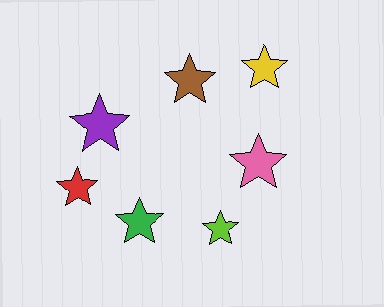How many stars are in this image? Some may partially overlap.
There are 7 stars.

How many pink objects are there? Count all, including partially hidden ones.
There is 1 pink object.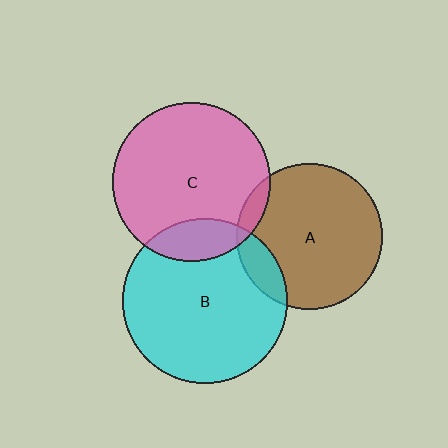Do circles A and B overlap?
Yes.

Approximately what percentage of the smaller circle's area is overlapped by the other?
Approximately 15%.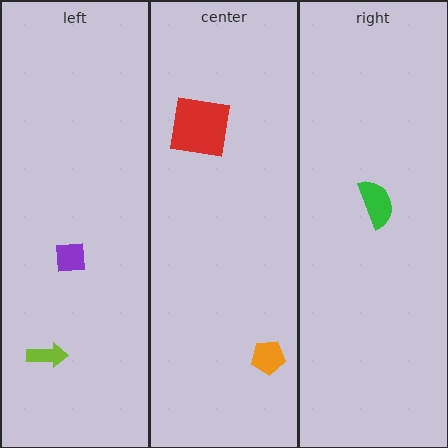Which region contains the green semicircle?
The right region.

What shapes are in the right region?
The green semicircle.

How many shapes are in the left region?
2.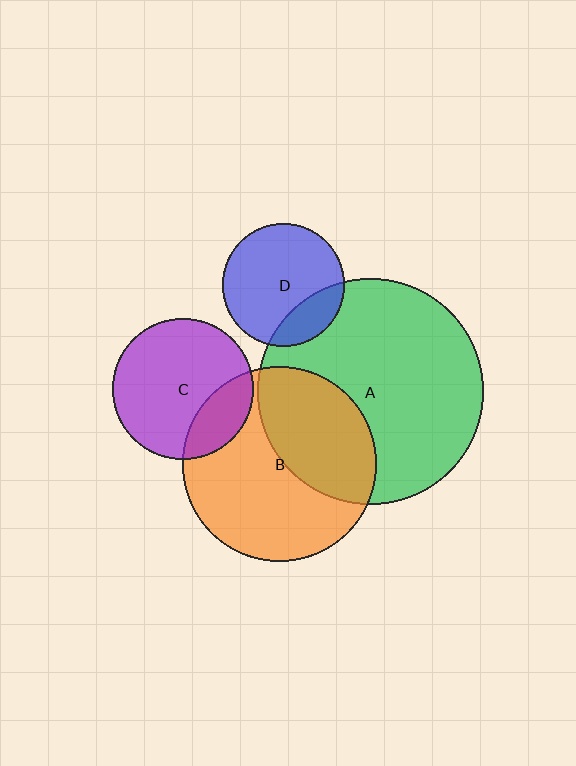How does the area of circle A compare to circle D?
Approximately 3.4 times.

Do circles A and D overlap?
Yes.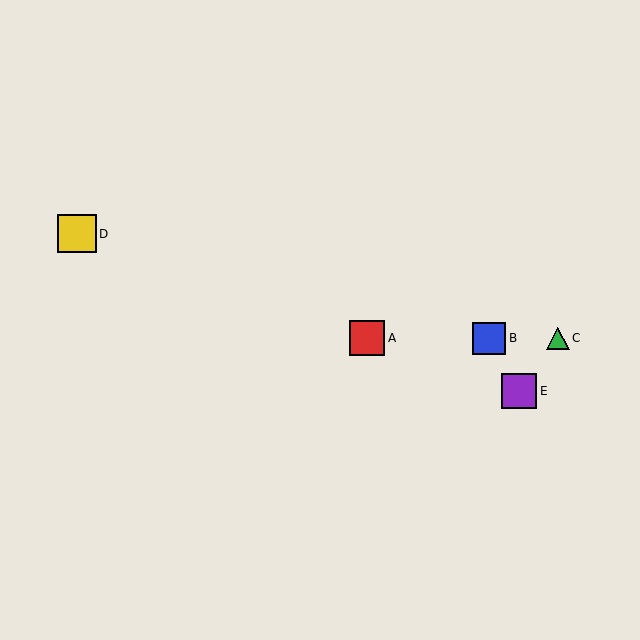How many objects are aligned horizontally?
3 objects (A, B, C) are aligned horizontally.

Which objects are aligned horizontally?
Objects A, B, C are aligned horizontally.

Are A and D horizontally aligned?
No, A is at y≈338 and D is at y≈234.